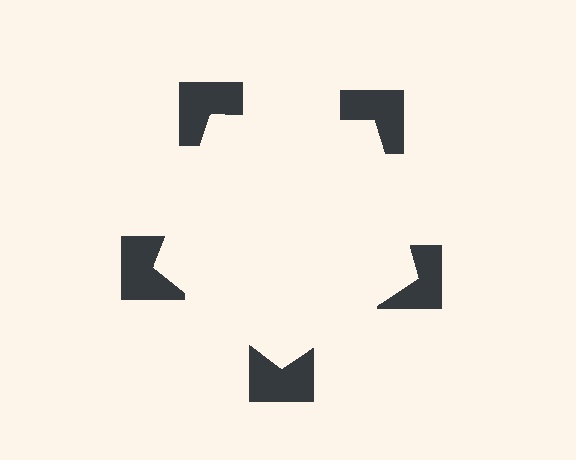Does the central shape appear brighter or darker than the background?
It typically appears slightly brighter than the background, even though no actual brightness change is drawn.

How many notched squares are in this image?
There are 5 — one at each vertex of the illusory pentagon.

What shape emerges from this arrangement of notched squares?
An illusory pentagon — its edges are inferred from the aligned wedge cuts in the notched squares, not physically drawn.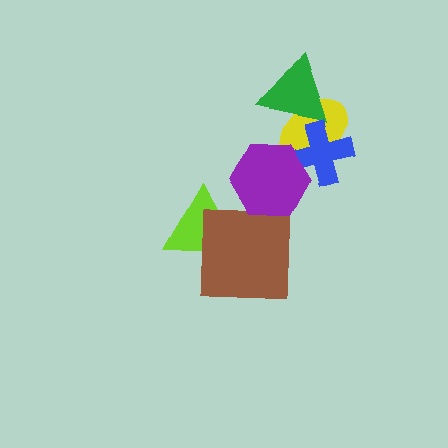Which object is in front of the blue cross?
The purple hexagon is in front of the blue cross.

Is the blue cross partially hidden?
Yes, it is partially covered by another shape.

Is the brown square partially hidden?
No, no other shape covers it.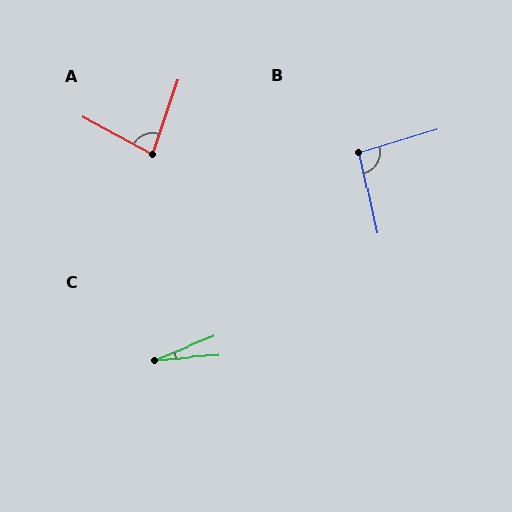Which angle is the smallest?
C, at approximately 18 degrees.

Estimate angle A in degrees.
Approximately 81 degrees.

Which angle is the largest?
B, at approximately 94 degrees.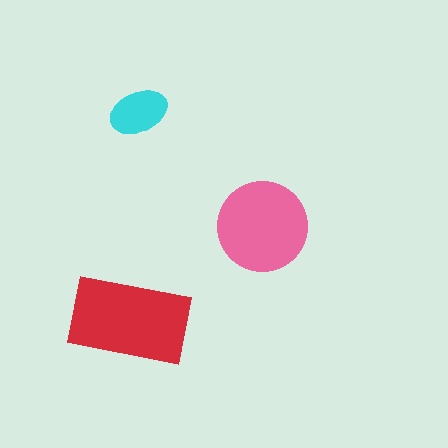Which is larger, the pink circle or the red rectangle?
The red rectangle.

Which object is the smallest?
The cyan ellipse.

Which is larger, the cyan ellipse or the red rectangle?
The red rectangle.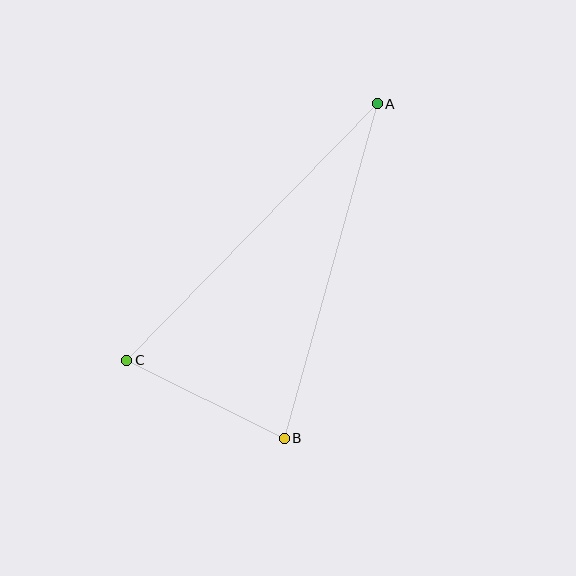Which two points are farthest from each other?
Points A and C are farthest from each other.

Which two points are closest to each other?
Points B and C are closest to each other.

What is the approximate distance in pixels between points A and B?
The distance between A and B is approximately 347 pixels.